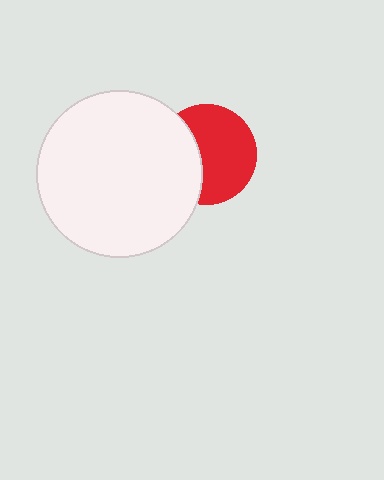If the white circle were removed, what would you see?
You would see the complete red circle.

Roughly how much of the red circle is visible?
About half of it is visible (roughly 63%).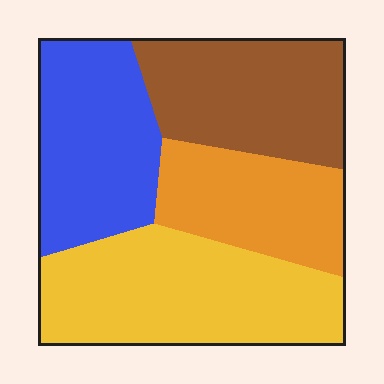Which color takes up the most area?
Yellow, at roughly 30%.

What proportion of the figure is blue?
Blue takes up about one quarter (1/4) of the figure.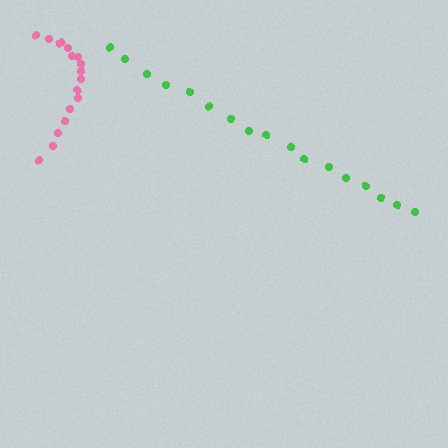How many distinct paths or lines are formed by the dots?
There are 2 distinct paths.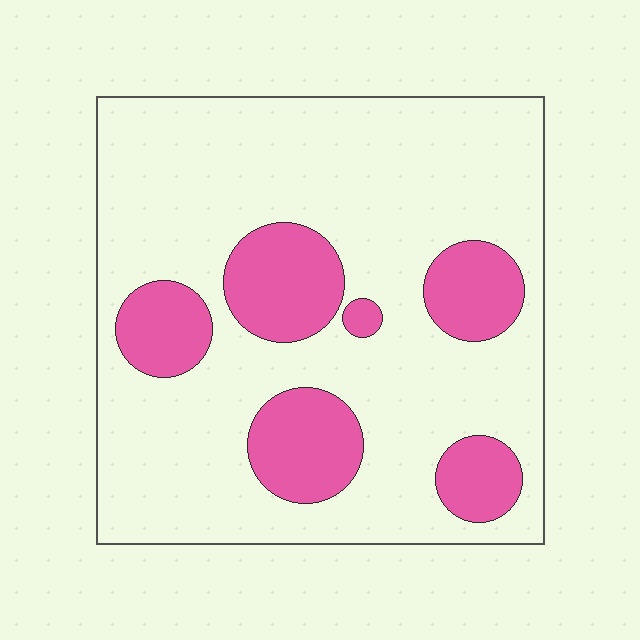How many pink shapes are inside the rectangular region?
6.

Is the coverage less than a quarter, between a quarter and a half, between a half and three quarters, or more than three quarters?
Less than a quarter.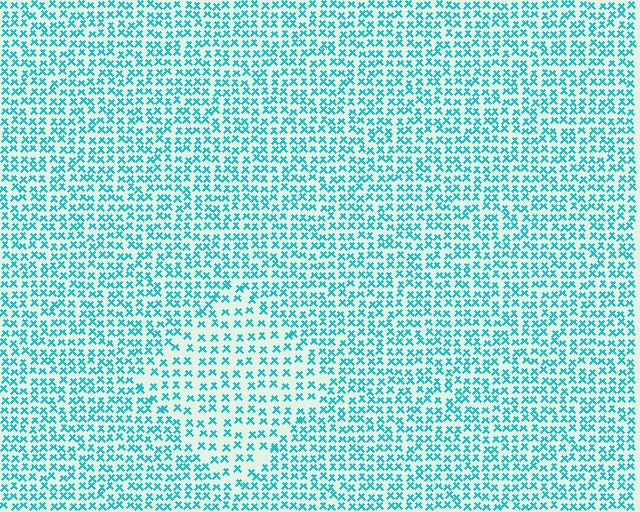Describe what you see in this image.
The image contains small cyan elements arranged at two different densities. A diamond-shaped region is visible where the elements are less densely packed than the surrounding area.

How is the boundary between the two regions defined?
The boundary is defined by a change in element density (approximately 1.6x ratio). All elements are the same color, size, and shape.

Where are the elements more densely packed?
The elements are more densely packed outside the diamond boundary.